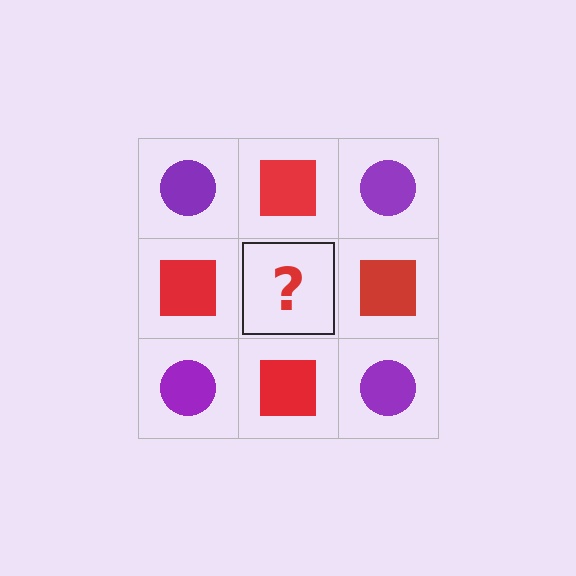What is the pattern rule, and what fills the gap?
The rule is that it alternates purple circle and red square in a checkerboard pattern. The gap should be filled with a purple circle.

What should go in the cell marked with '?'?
The missing cell should contain a purple circle.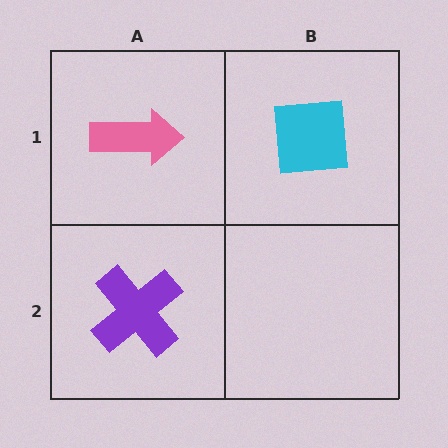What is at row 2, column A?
A purple cross.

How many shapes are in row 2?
1 shape.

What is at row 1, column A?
A pink arrow.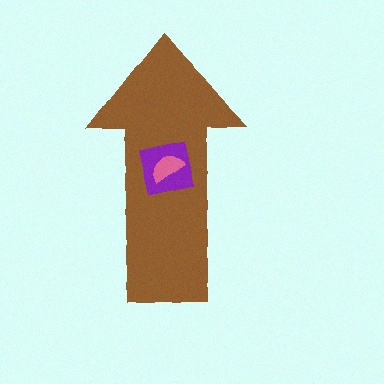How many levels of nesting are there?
3.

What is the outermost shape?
The brown arrow.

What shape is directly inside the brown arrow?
The purple square.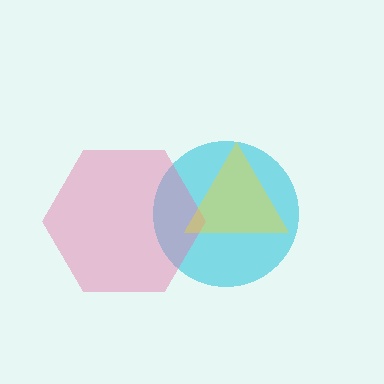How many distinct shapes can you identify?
There are 3 distinct shapes: a cyan circle, a pink hexagon, a yellow triangle.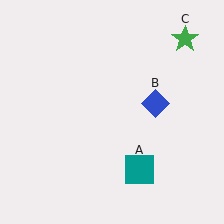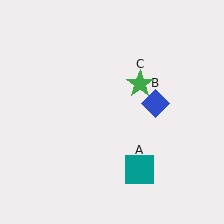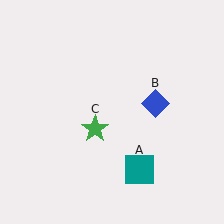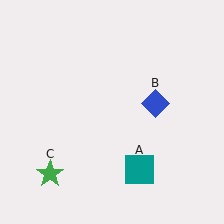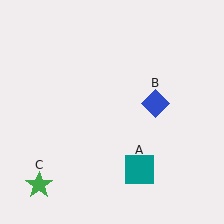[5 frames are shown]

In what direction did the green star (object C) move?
The green star (object C) moved down and to the left.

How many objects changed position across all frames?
1 object changed position: green star (object C).